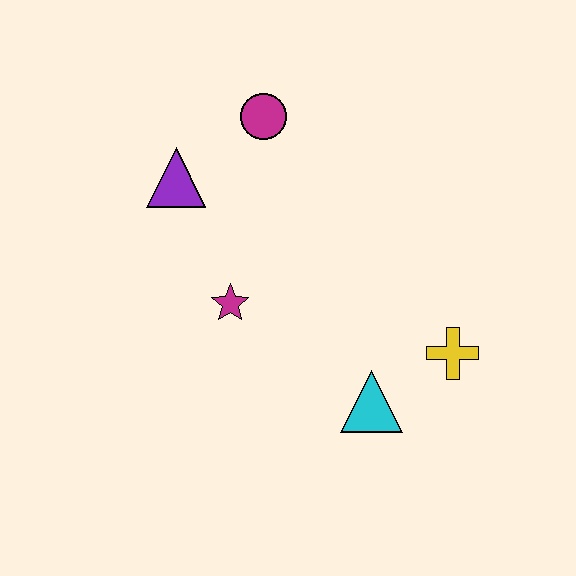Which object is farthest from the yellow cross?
The purple triangle is farthest from the yellow cross.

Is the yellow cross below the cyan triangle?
No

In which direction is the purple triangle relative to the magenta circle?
The purple triangle is to the left of the magenta circle.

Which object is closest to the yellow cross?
The cyan triangle is closest to the yellow cross.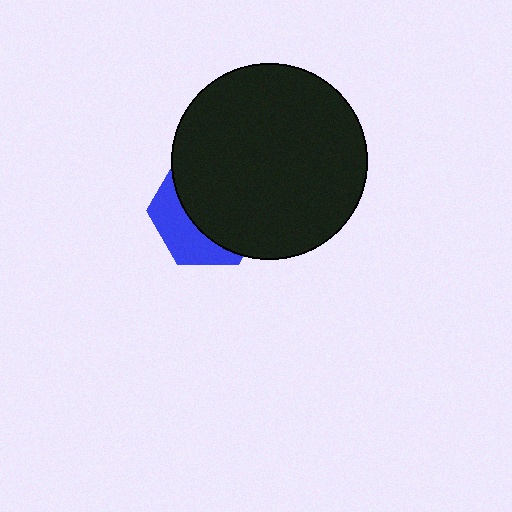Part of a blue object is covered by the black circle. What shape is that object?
It is a hexagon.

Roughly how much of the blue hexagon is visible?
A small part of it is visible (roughly 35%).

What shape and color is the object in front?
The object in front is a black circle.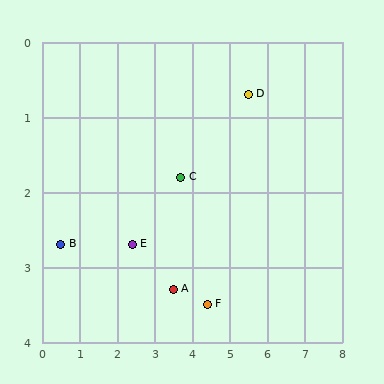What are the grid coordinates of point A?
Point A is at approximately (3.5, 3.3).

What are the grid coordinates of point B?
Point B is at approximately (0.5, 2.7).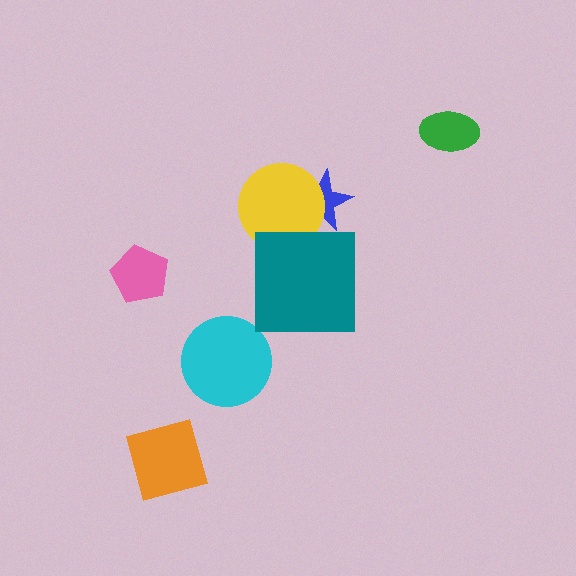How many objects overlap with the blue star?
1 object overlaps with the blue star.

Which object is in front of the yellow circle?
The teal square is in front of the yellow circle.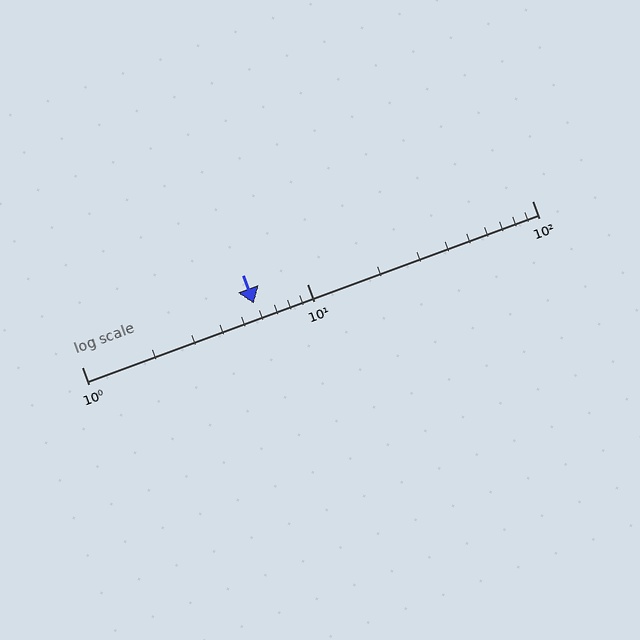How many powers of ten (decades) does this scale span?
The scale spans 2 decades, from 1 to 100.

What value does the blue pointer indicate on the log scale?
The pointer indicates approximately 5.8.